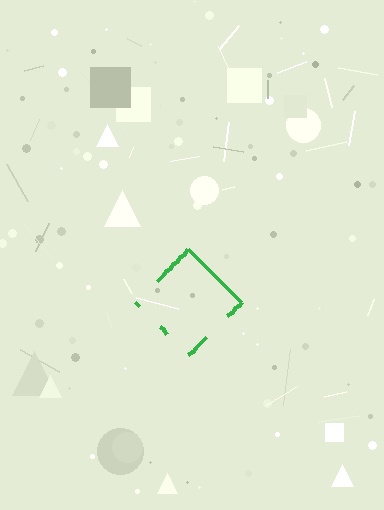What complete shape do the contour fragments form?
The contour fragments form a diamond.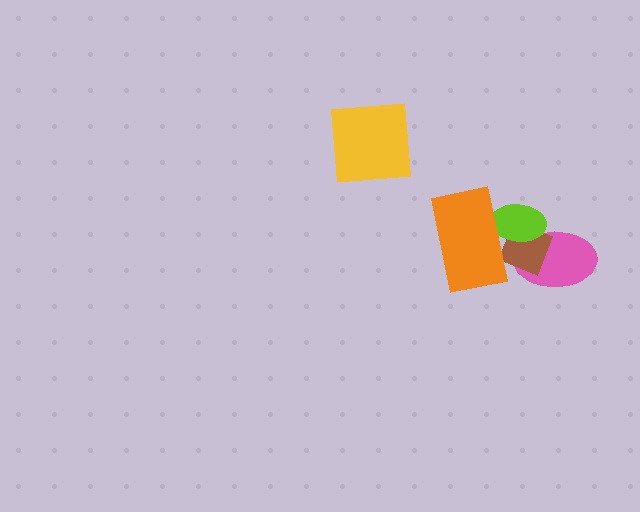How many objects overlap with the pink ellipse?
2 objects overlap with the pink ellipse.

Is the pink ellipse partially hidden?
Yes, it is partially covered by another shape.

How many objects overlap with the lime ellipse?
3 objects overlap with the lime ellipse.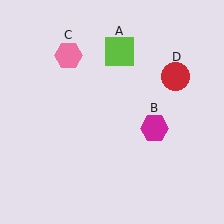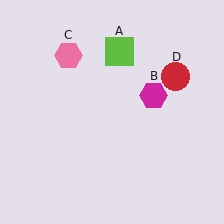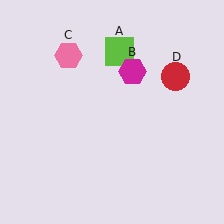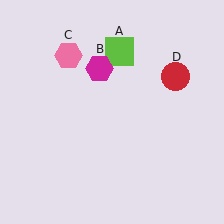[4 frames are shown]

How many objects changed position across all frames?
1 object changed position: magenta hexagon (object B).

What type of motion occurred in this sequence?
The magenta hexagon (object B) rotated counterclockwise around the center of the scene.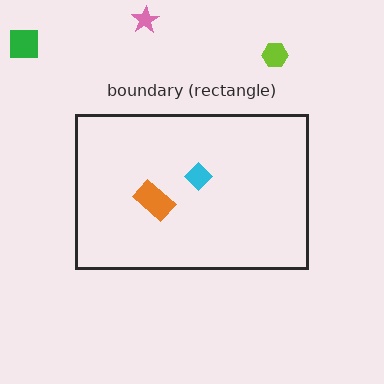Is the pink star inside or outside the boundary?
Outside.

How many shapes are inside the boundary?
2 inside, 3 outside.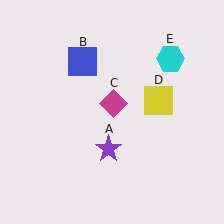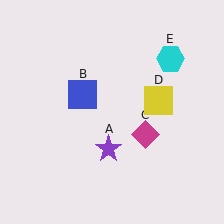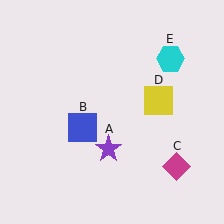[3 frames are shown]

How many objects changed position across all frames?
2 objects changed position: blue square (object B), magenta diamond (object C).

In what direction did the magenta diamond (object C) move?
The magenta diamond (object C) moved down and to the right.